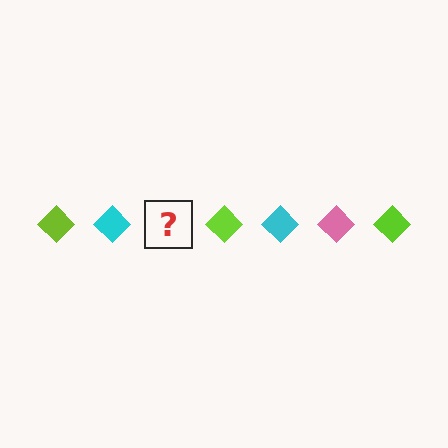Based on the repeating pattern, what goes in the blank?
The blank should be a pink diamond.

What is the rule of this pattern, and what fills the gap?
The rule is that the pattern cycles through lime, cyan, pink diamonds. The gap should be filled with a pink diamond.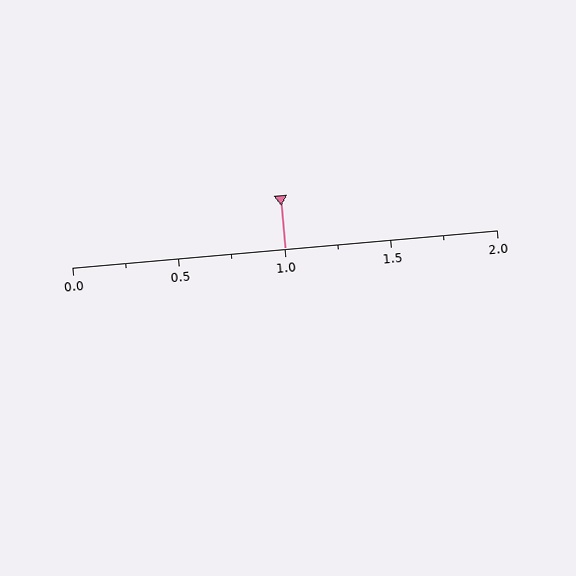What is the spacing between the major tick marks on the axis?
The major ticks are spaced 0.5 apart.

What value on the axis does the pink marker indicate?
The marker indicates approximately 1.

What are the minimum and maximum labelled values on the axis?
The axis runs from 0.0 to 2.0.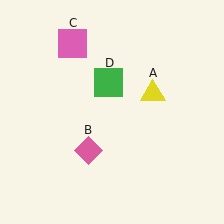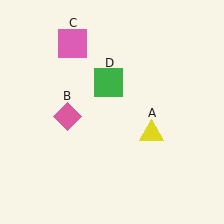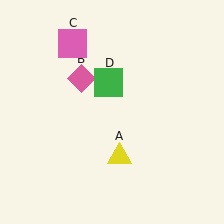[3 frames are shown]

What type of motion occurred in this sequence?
The yellow triangle (object A), pink diamond (object B) rotated clockwise around the center of the scene.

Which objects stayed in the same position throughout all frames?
Pink square (object C) and green square (object D) remained stationary.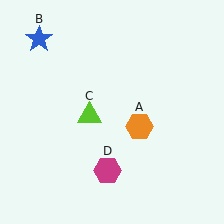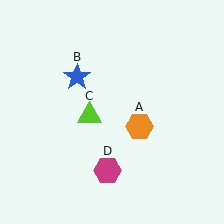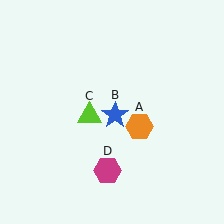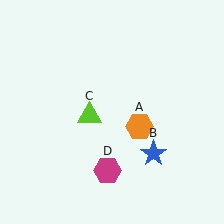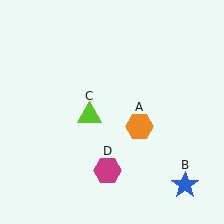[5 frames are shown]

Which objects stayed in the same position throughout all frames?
Orange hexagon (object A) and lime triangle (object C) and magenta hexagon (object D) remained stationary.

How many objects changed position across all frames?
1 object changed position: blue star (object B).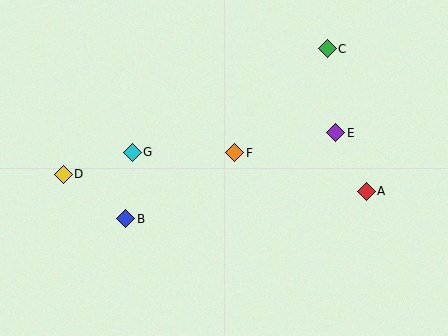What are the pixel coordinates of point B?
Point B is at (126, 219).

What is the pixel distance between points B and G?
The distance between B and G is 67 pixels.